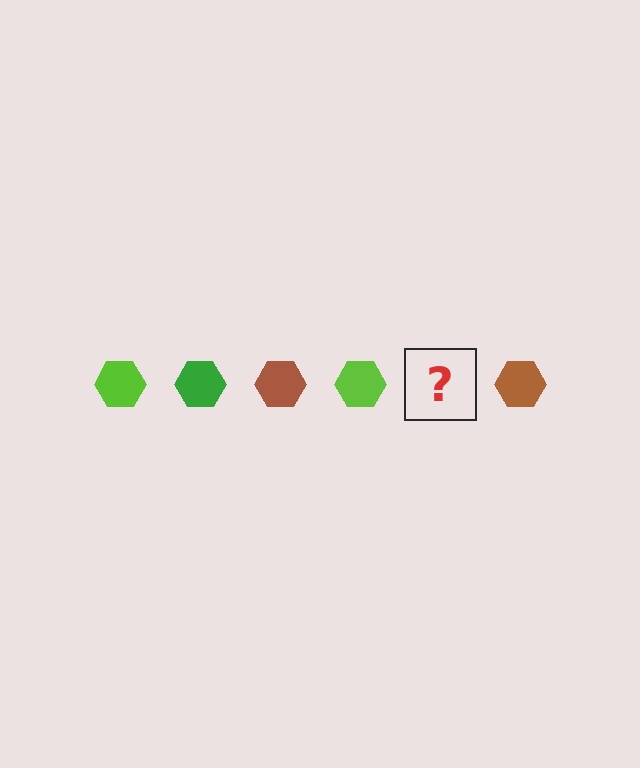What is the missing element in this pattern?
The missing element is a green hexagon.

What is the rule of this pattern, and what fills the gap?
The rule is that the pattern cycles through lime, green, brown hexagons. The gap should be filled with a green hexagon.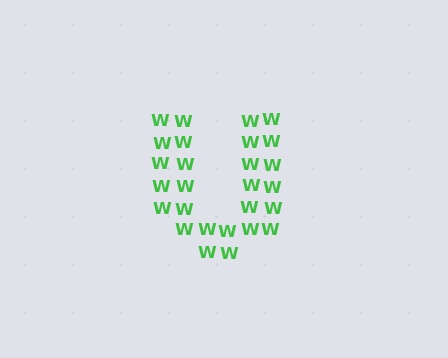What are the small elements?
The small elements are letter W's.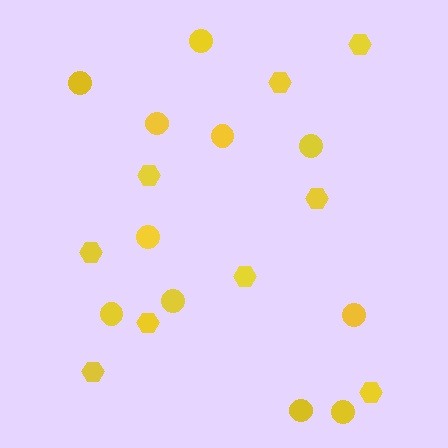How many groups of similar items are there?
There are 2 groups: one group of hexagons (9) and one group of circles (11).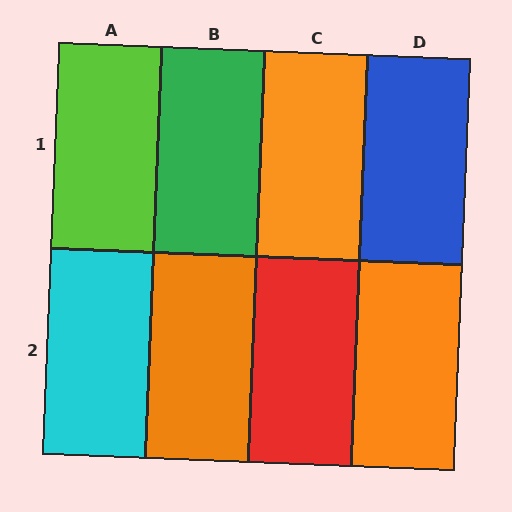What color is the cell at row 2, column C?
Red.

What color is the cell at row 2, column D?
Orange.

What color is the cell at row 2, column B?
Orange.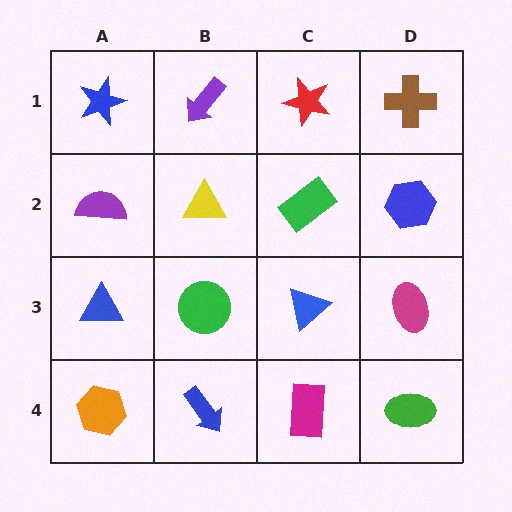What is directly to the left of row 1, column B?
A blue star.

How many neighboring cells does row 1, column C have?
3.